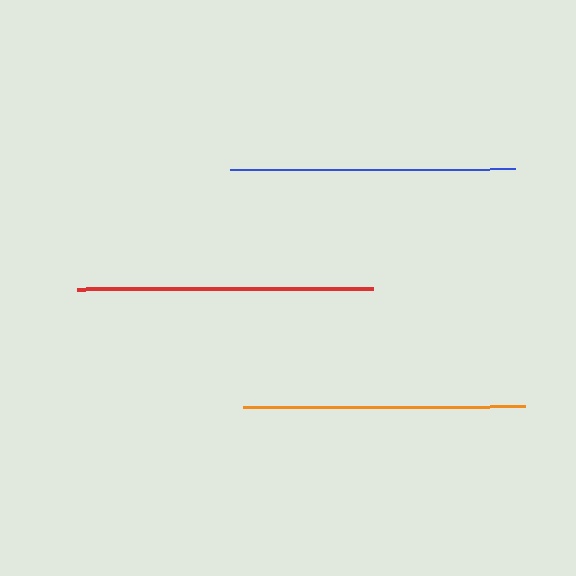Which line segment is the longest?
The red line is the longest at approximately 296 pixels.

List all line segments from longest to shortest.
From longest to shortest: red, blue, orange.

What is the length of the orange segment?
The orange segment is approximately 282 pixels long.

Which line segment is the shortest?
The orange line is the shortest at approximately 282 pixels.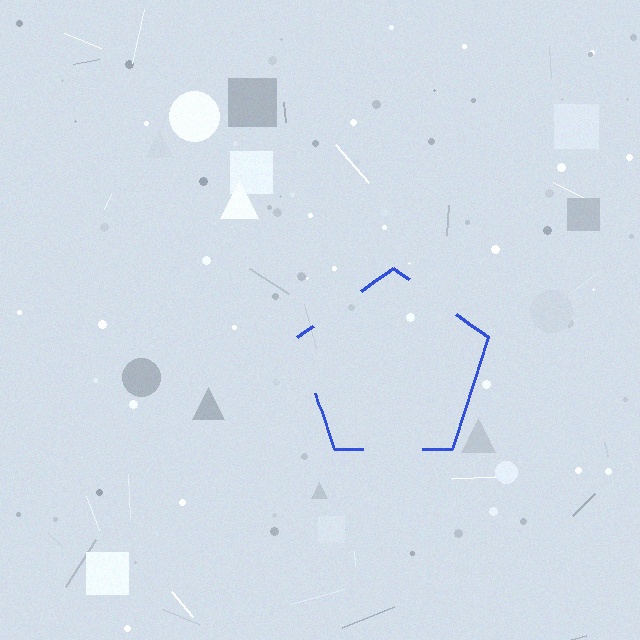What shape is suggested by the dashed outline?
The dashed outline suggests a pentagon.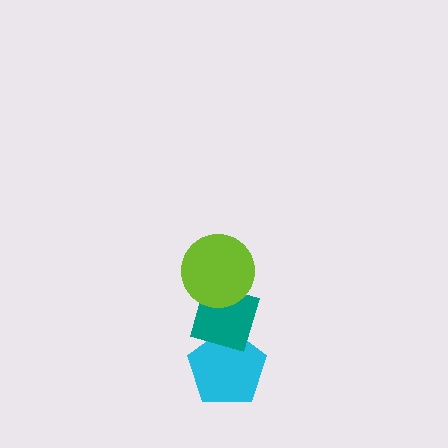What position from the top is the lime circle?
The lime circle is 1st from the top.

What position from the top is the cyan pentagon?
The cyan pentagon is 3rd from the top.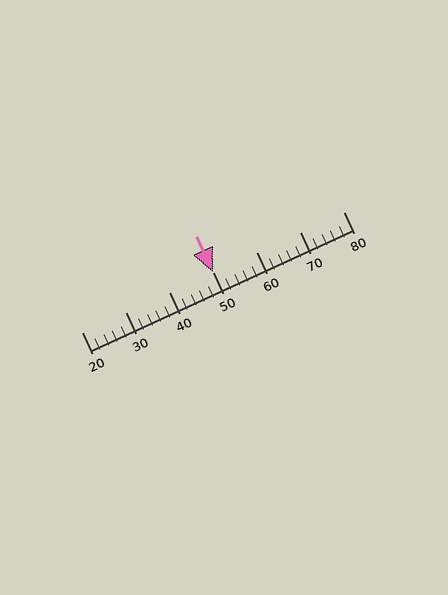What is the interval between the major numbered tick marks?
The major tick marks are spaced 10 units apart.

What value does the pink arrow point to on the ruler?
The pink arrow points to approximately 50.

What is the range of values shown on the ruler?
The ruler shows values from 20 to 80.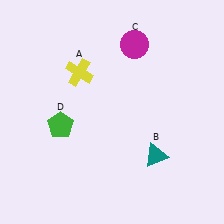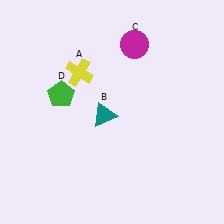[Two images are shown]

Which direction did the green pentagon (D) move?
The green pentagon (D) moved up.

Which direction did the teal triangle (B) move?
The teal triangle (B) moved left.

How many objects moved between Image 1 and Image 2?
2 objects moved between the two images.